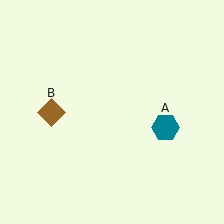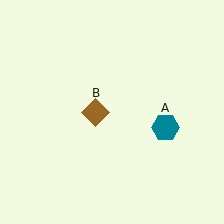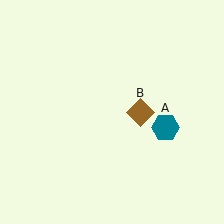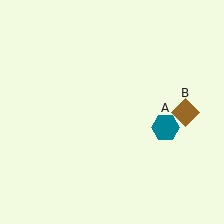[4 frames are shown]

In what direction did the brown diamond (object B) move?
The brown diamond (object B) moved right.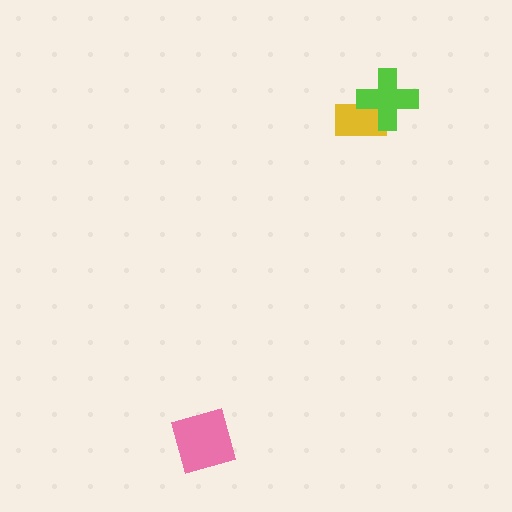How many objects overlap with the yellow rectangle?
1 object overlaps with the yellow rectangle.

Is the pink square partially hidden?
No, no other shape covers it.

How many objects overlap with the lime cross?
1 object overlaps with the lime cross.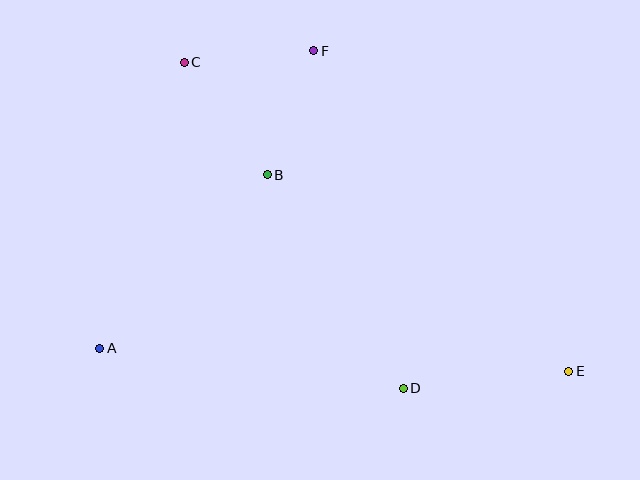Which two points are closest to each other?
Points C and F are closest to each other.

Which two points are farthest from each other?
Points C and E are farthest from each other.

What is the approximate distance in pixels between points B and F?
The distance between B and F is approximately 133 pixels.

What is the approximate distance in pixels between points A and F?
The distance between A and F is approximately 367 pixels.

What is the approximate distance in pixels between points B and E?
The distance between B and E is approximately 360 pixels.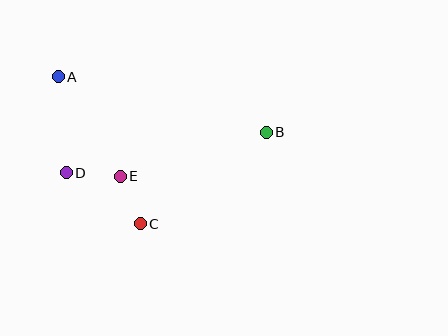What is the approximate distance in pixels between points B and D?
The distance between B and D is approximately 204 pixels.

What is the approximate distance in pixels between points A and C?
The distance between A and C is approximately 168 pixels.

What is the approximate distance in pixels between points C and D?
The distance between C and D is approximately 89 pixels.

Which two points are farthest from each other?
Points A and B are farthest from each other.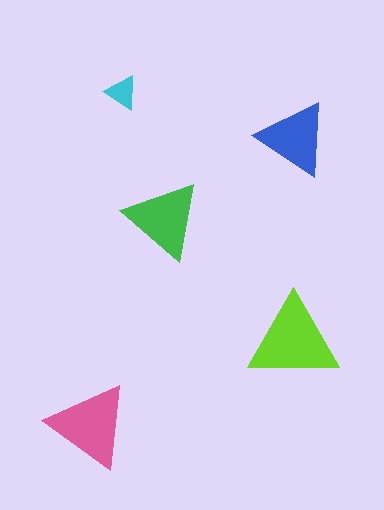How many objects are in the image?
There are 5 objects in the image.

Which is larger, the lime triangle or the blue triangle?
The lime one.